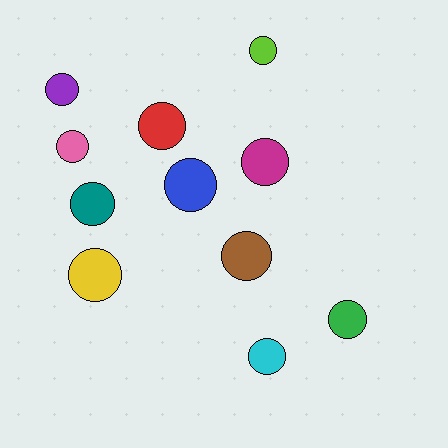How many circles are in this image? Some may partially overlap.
There are 11 circles.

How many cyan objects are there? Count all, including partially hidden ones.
There is 1 cyan object.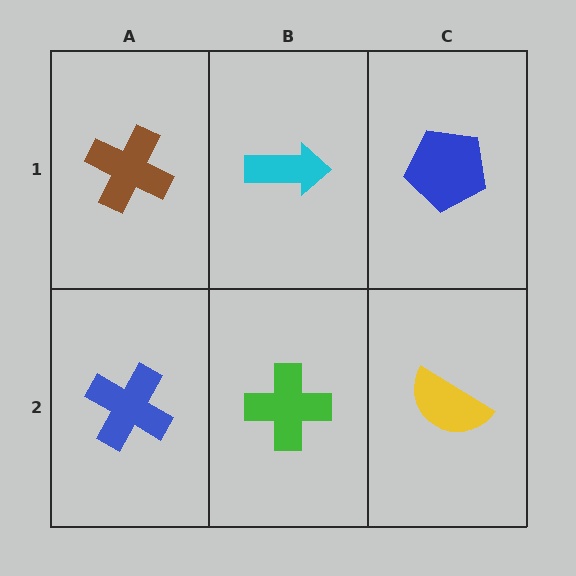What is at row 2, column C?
A yellow semicircle.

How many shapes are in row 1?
3 shapes.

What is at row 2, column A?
A blue cross.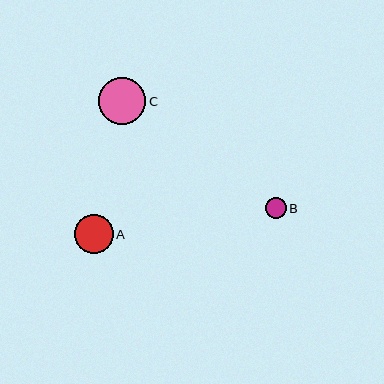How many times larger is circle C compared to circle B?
Circle C is approximately 2.3 times the size of circle B.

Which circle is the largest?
Circle C is the largest with a size of approximately 48 pixels.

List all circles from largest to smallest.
From largest to smallest: C, A, B.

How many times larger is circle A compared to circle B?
Circle A is approximately 1.9 times the size of circle B.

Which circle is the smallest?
Circle B is the smallest with a size of approximately 20 pixels.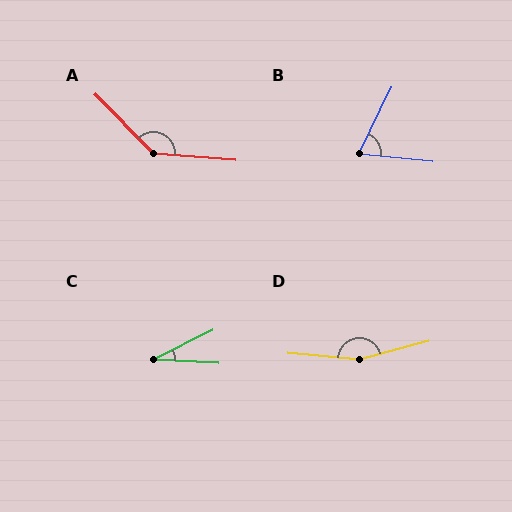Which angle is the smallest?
C, at approximately 29 degrees.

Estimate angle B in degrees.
Approximately 69 degrees.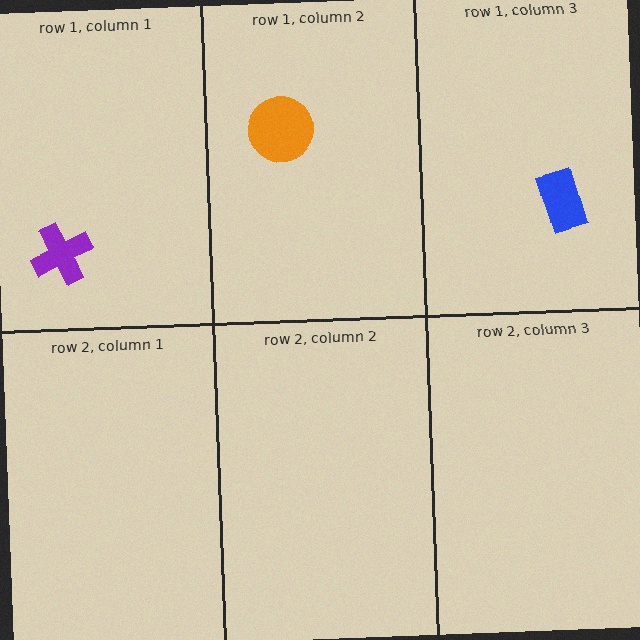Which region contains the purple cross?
The row 1, column 1 region.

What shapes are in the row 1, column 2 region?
The orange circle.